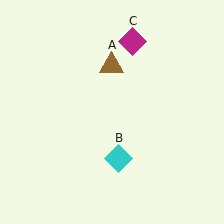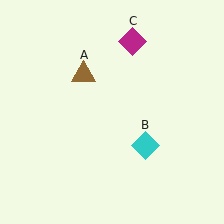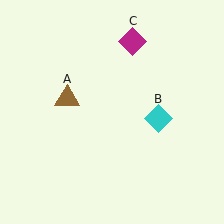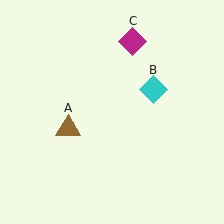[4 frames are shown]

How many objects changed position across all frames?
2 objects changed position: brown triangle (object A), cyan diamond (object B).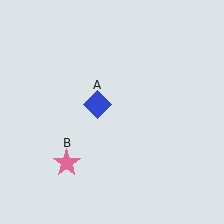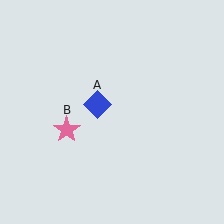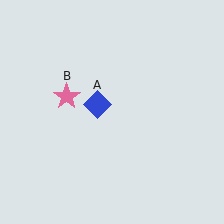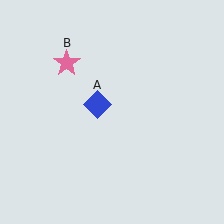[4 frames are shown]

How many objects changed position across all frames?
1 object changed position: pink star (object B).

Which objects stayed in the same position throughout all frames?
Blue diamond (object A) remained stationary.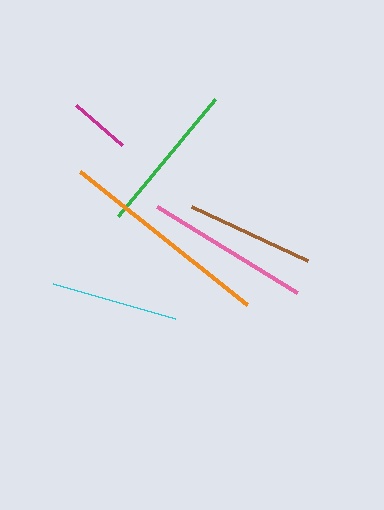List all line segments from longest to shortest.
From longest to shortest: orange, pink, green, brown, cyan, magenta.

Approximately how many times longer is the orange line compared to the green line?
The orange line is approximately 1.4 times the length of the green line.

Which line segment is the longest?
The orange line is the longest at approximately 214 pixels.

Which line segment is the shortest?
The magenta line is the shortest at approximately 61 pixels.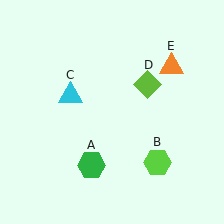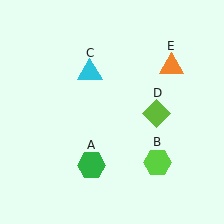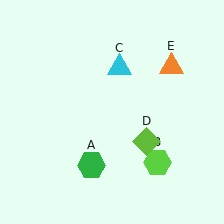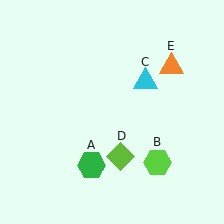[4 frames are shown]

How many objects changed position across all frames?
2 objects changed position: cyan triangle (object C), lime diamond (object D).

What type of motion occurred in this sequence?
The cyan triangle (object C), lime diamond (object D) rotated clockwise around the center of the scene.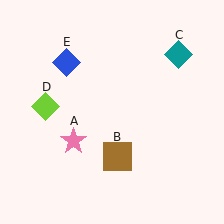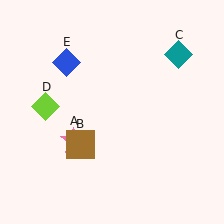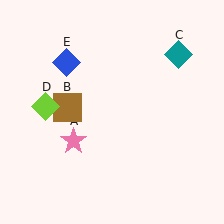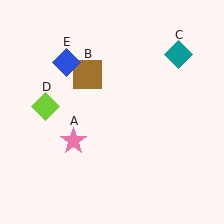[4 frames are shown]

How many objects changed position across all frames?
1 object changed position: brown square (object B).